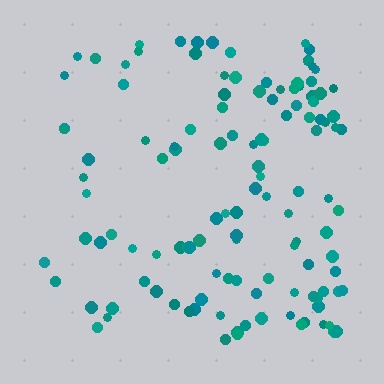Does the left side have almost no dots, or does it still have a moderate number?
Still a moderate number, just noticeably fewer than the right.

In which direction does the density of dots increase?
From left to right, with the right side densest.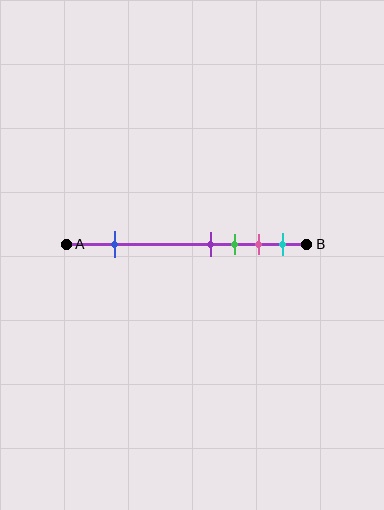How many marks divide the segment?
There are 5 marks dividing the segment.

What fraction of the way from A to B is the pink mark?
The pink mark is approximately 80% (0.8) of the way from A to B.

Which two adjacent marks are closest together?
The purple and green marks are the closest adjacent pair.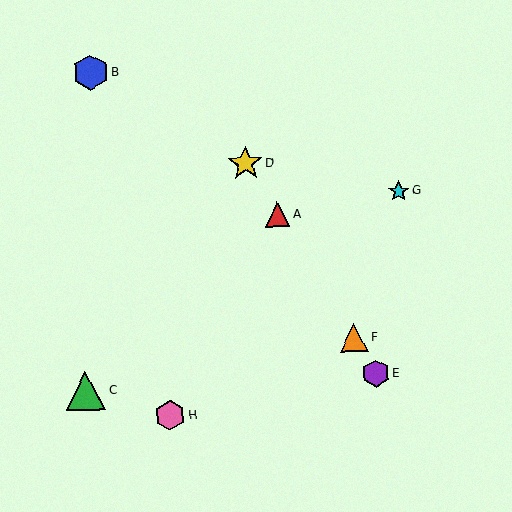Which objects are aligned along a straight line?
Objects A, D, E, F are aligned along a straight line.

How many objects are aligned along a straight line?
4 objects (A, D, E, F) are aligned along a straight line.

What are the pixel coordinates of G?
Object G is at (399, 191).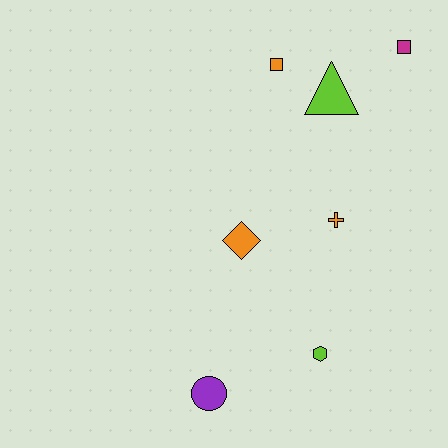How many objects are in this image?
There are 7 objects.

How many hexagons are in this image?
There is 1 hexagon.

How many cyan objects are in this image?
There are no cyan objects.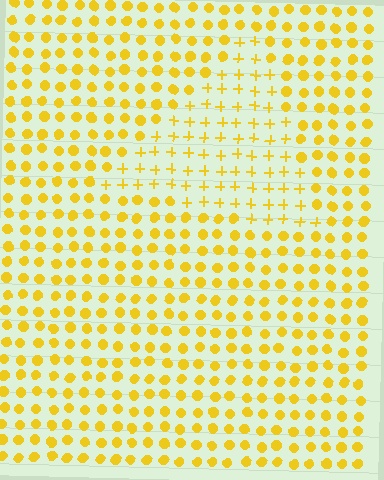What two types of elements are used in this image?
The image uses plus signs inside the triangle region and circles outside it.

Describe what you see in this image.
The image is filled with small yellow elements arranged in a uniform grid. A triangle-shaped region contains plus signs, while the surrounding area contains circles. The boundary is defined purely by the change in element shape.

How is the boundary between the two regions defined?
The boundary is defined by a change in element shape: plus signs inside vs. circles outside. All elements share the same color and spacing.